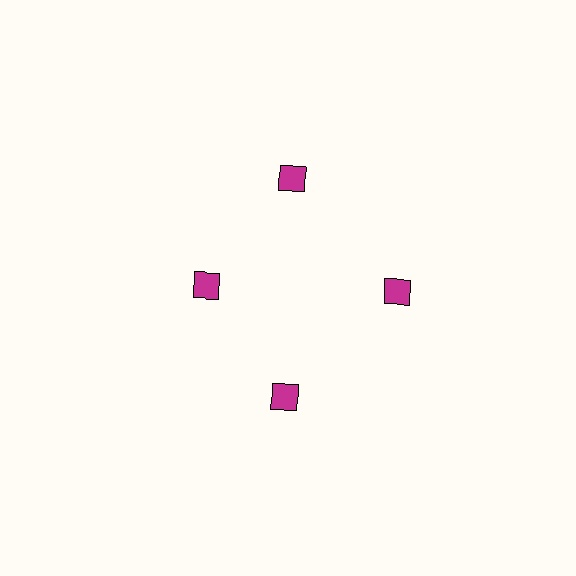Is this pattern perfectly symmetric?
No. The 4 magenta squares are arranged in a ring, but one element near the 9 o'clock position is pulled inward toward the center, breaking the 4-fold rotational symmetry.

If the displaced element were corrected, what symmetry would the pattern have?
It would have 4-fold rotational symmetry — the pattern would map onto itself every 90 degrees.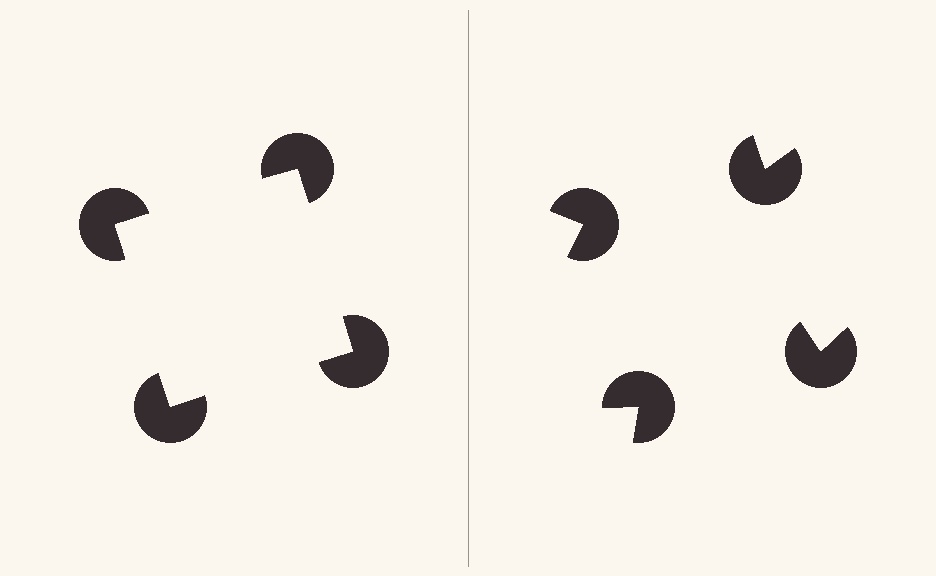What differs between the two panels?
The pac-man discs are positioned identically on both sides; only the wedge orientations differ. On the left they align to a square; on the right they are misaligned.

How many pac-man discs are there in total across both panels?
8 — 4 on each side.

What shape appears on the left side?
An illusory square.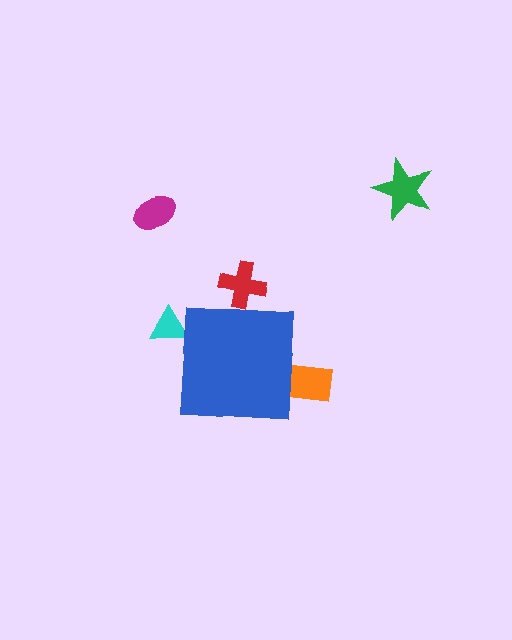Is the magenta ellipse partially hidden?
No, the magenta ellipse is fully visible.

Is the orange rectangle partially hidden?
Yes, the orange rectangle is partially hidden behind the blue square.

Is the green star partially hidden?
No, the green star is fully visible.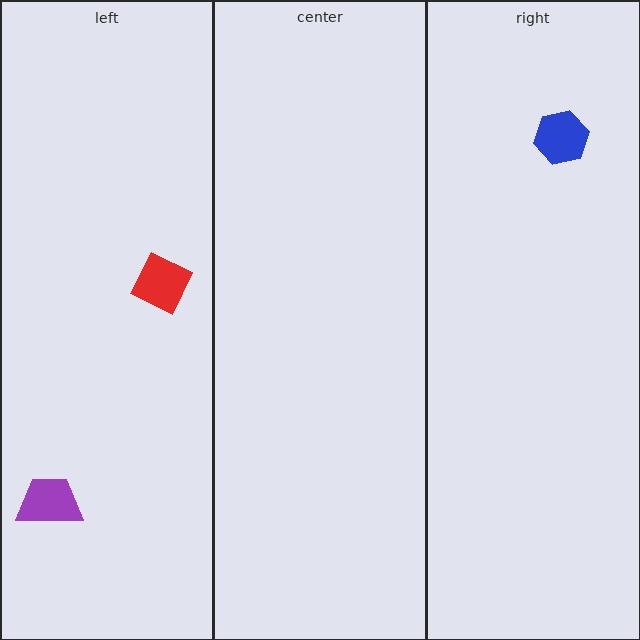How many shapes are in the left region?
2.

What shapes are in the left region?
The red diamond, the purple trapezoid.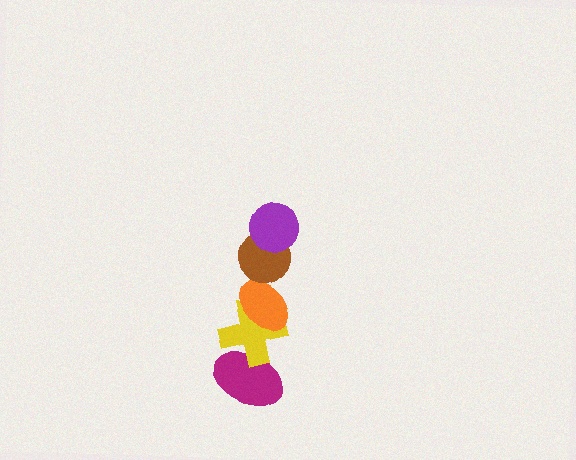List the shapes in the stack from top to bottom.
From top to bottom: the purple circle, the brown circle, the orange ellipse, the yellow cross, the magenta ellipse.